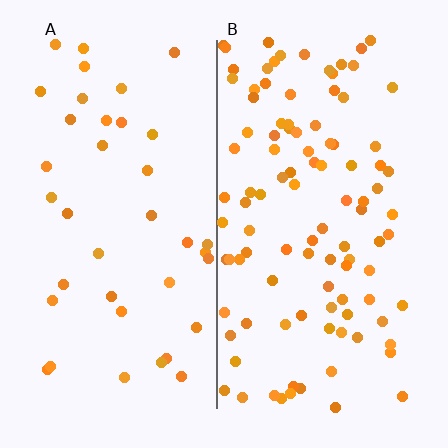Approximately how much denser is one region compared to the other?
Approximately 2.7× — region B over region A.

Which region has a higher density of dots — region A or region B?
B (the right).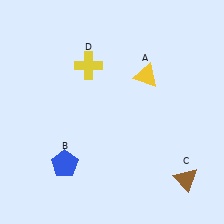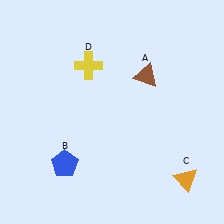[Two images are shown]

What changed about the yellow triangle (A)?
In Image 1, A is yellow. In Image 2, it changed to brown.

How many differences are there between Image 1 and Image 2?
There are 2 differences between the two images.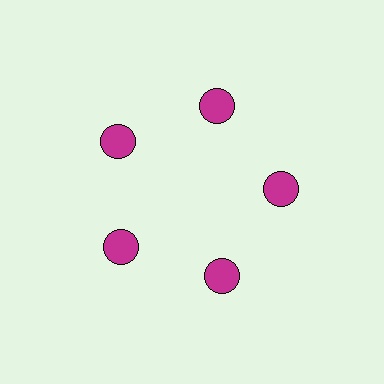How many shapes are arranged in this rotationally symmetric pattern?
There are 5 shapes, arranged in 5 groups of 1.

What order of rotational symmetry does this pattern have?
This pattern has 5-fold rotational symmetry.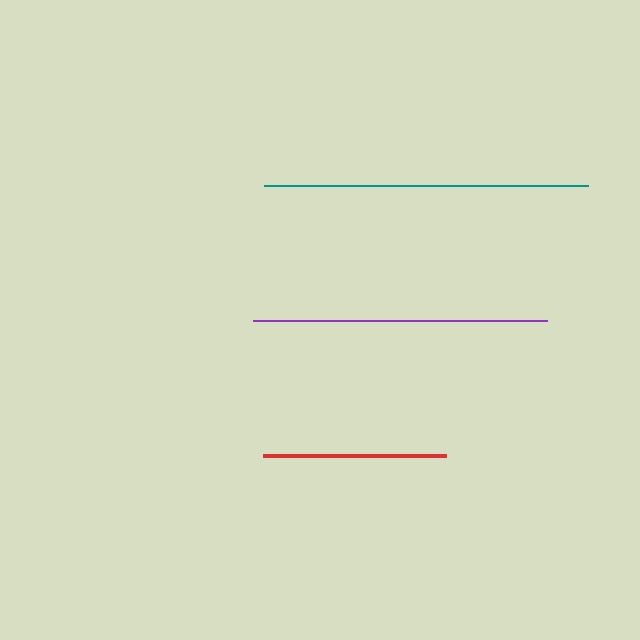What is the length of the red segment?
The red segment is approximately 182 pixels long.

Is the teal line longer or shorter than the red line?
The teal line is longer than the red line.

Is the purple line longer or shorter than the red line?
The purple line is longer than the red line.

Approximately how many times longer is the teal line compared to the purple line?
The teal line is approximately 1.1 times the length of the purple line.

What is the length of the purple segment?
The purple segment is approximately 294 pixels long.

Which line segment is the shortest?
The red line is the shortest at approximately 182 pixels.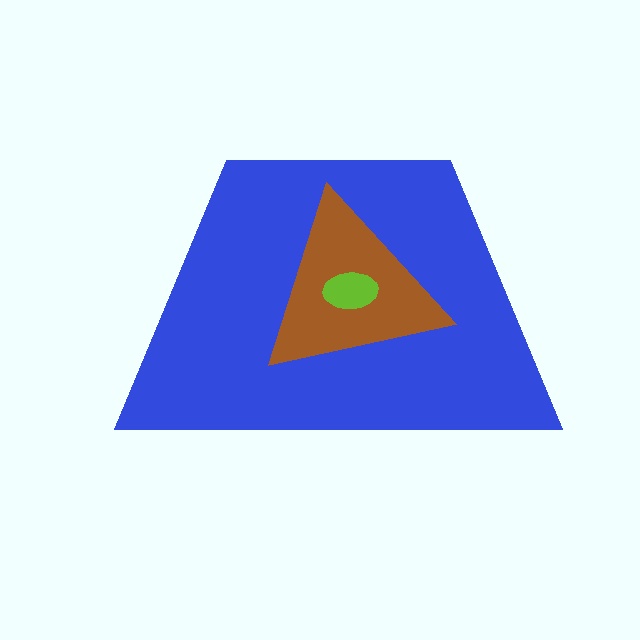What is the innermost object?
The lime ellipse.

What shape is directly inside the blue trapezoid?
The brown triangle.